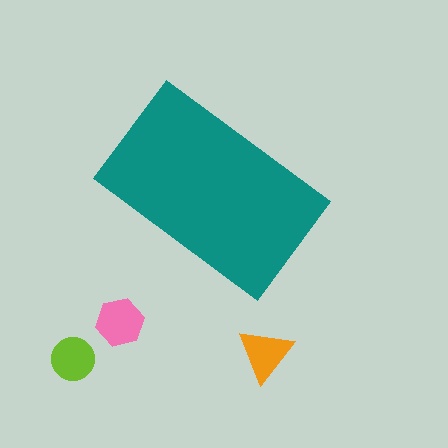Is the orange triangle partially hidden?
No, the orange triangle is fully visible.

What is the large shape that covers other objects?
A teal rectangle.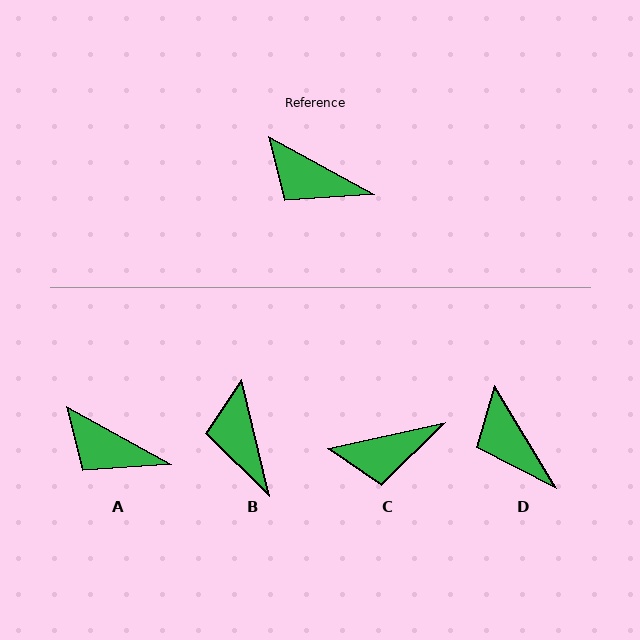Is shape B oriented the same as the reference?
No, it is off by about 48 degrees.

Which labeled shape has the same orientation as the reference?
A.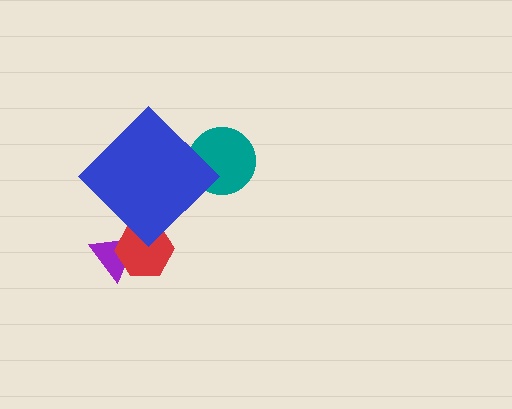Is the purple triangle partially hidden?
Yes, it is partially covered by another shape.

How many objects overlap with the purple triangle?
1 object overlaps with the purple triangle.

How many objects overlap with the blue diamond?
1 object overlaps with the blue diamond.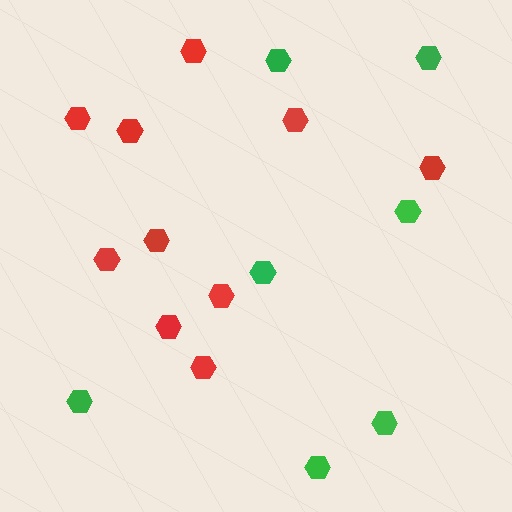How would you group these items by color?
There are 2 groups: one group of red hexagons (10) and one group of green hexagons (7).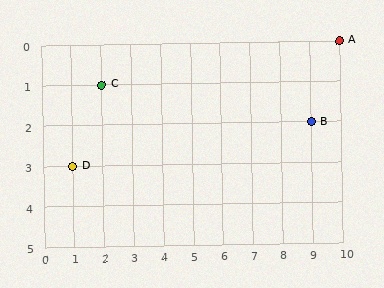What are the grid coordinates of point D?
Point D is at grid coordinates (1, 3).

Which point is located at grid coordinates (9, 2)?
Point B is at (9, 2).